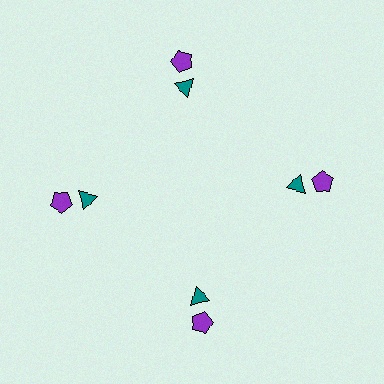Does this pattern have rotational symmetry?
Yes, this pattern has 4-fold rotational symmetry. It looks the same after rotating 90 degrees around the center.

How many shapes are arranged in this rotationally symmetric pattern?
There are 8 shapes, arranged in 4 groups of 2.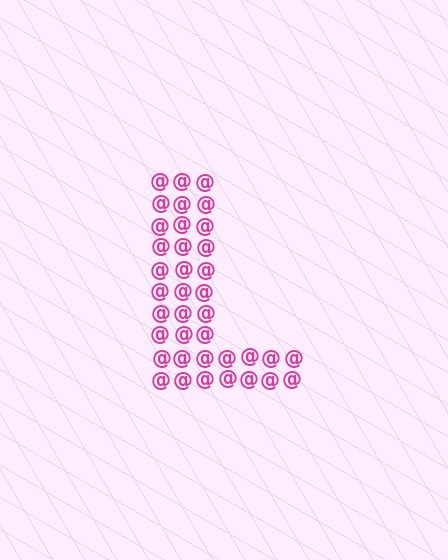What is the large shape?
The large shape is the letter L.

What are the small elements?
The small elements are at signs.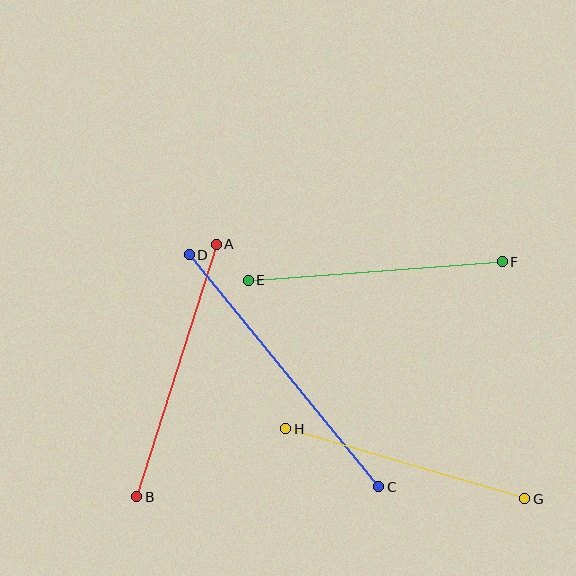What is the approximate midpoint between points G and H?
The midpoint is at approximately (405, 464) pixels.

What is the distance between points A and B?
The distance is approximately 265 pixels.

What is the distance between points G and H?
The distance is approximately 249 pixels.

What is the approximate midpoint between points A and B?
The midpoint is at approximately (176, 371) pixels.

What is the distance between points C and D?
The distance is approximately 300 pixels.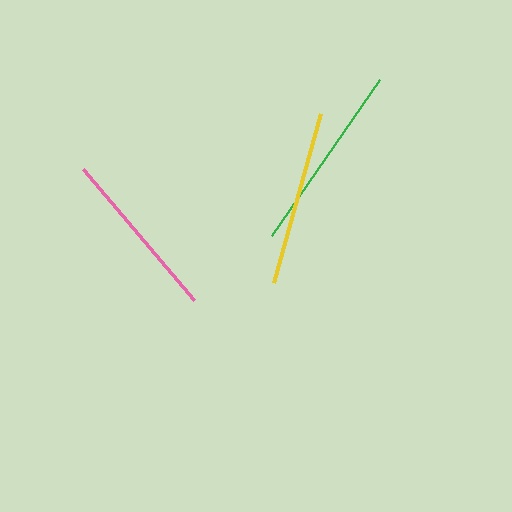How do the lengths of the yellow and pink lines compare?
The yellow and pink lines are approximately the same length.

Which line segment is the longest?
The green line is the longest at approximately 190 pixels.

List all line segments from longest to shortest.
From longest to shortest: green, yellow, pink.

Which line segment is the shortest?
The pink line is the shortest at approximately 172 pixels.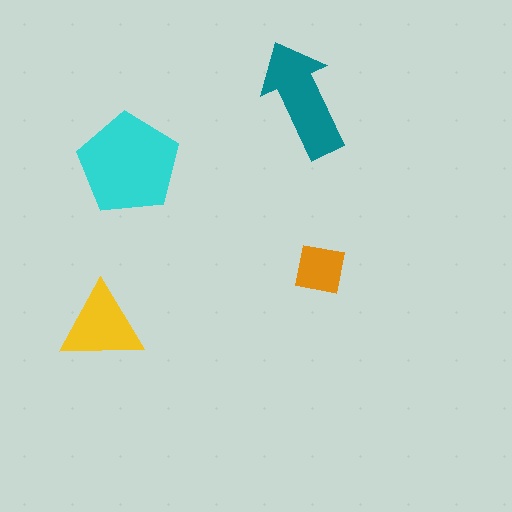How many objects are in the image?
There are 4 objects in the image.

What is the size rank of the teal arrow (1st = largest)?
2nd.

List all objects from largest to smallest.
The cyan pentagon, the teal arrow, the yellow triangle, the orange square.